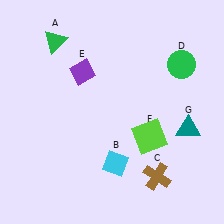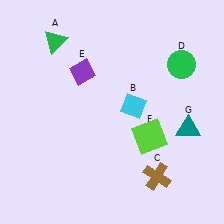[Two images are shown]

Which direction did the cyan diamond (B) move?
The cyan diamond (B) moved up.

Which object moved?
The cyan diamond (B) moved up.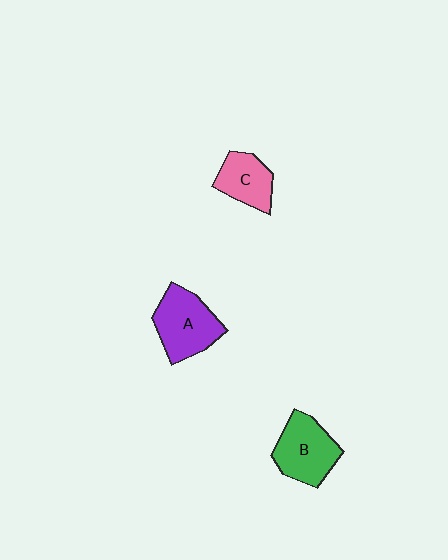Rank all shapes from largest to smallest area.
From largest to smallest: A (purple), B (green), C (pink).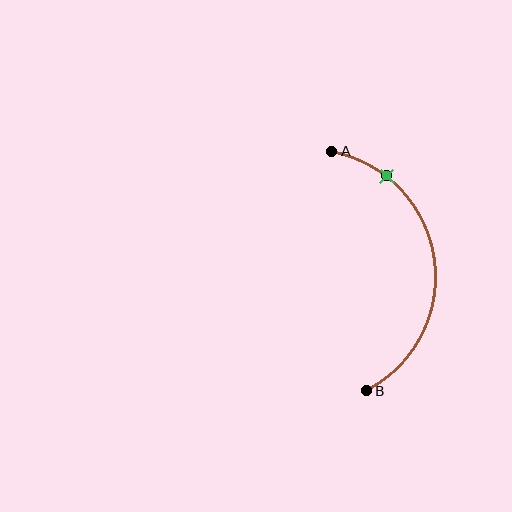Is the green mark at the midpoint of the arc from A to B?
No. The green mark lies on the arc but is closer to endpoint A. The arc midpoint would be at the point on the curve equidistant along the arc from both A and B.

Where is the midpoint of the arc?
The arc midpoint is the point on the curve farthest from the straight line joining A and B. It sits to the right of that line.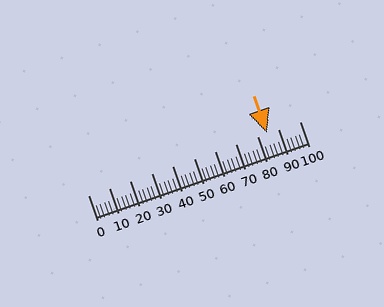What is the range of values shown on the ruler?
The ruler shows values from 0 to 100.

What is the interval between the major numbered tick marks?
The major tick marks are spaced 10 units apart.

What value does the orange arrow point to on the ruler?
The orange arrow points to approximately 85.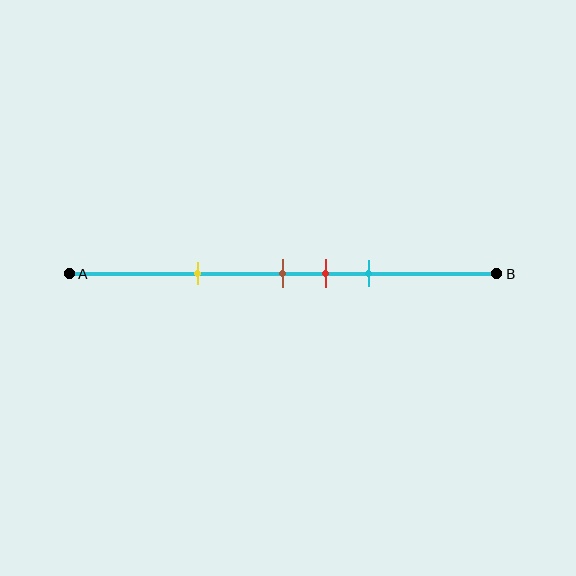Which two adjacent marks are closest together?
The brown and red marks are the closest adjacent pair.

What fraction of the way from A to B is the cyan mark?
The cyan mark is approximately 70% (0.7) of the way from A to B.